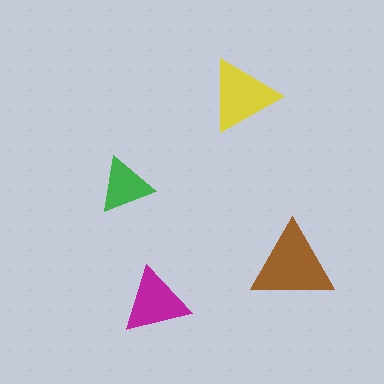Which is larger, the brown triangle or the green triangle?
The brown one.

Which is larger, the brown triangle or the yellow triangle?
The brown one.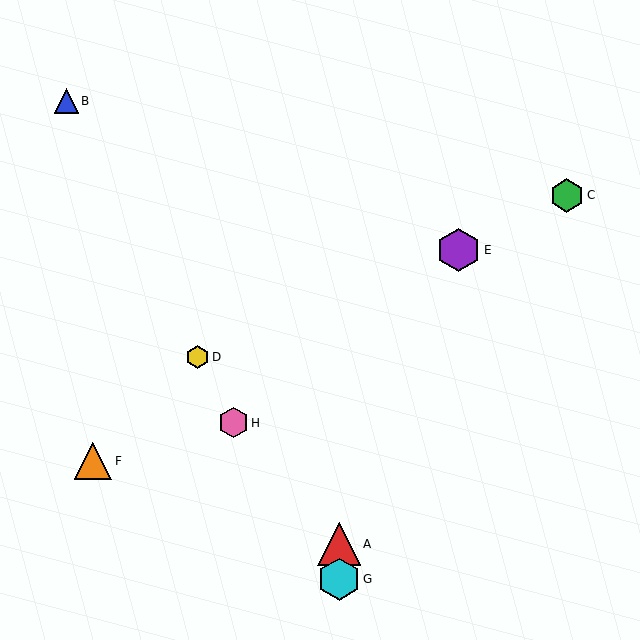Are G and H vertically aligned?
No, G is at x≈339 and H is at x≈233.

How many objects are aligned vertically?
2 objects (A, G) are aligned vertically.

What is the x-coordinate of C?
Object C is at x≈567.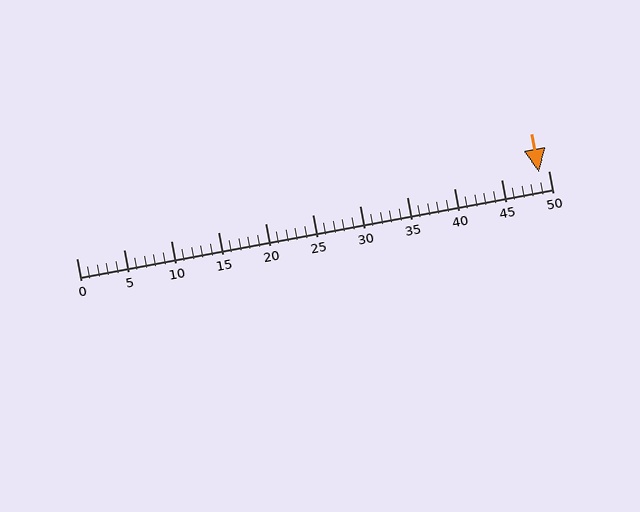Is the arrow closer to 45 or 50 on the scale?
The arrow is closer to 50.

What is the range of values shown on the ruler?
The ruler shows values from 0 to 50.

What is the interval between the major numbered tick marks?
The major tick marks are spaced 5 units apart.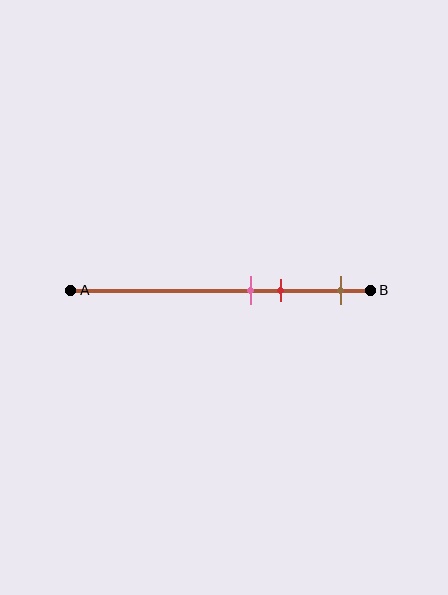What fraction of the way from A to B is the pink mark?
The pink mark is approximately 60% (0.6) of the way from A to B.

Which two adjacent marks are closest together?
The pink and red marks are the closest adjacent pair.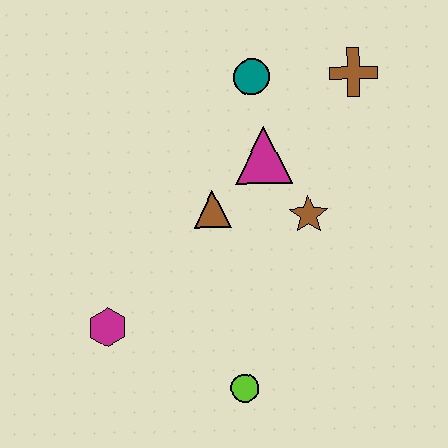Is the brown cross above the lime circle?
Yes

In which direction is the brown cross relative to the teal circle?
The brown cross is to the right of the teal circle.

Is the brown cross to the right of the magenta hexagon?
Yes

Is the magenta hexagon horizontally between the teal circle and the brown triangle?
No